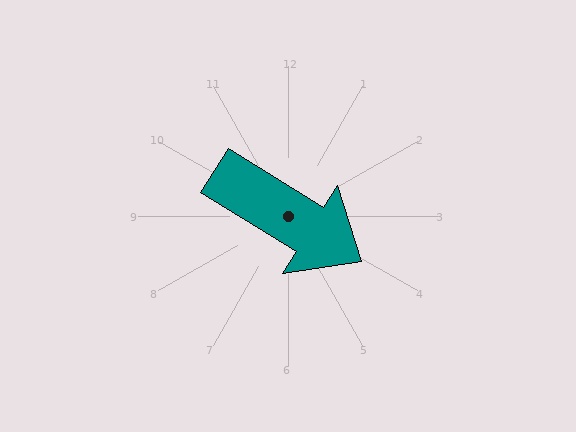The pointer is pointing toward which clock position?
Roughly 4 o'clock.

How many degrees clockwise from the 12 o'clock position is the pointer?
Approximately 122 degrees.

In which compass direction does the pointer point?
Southeast.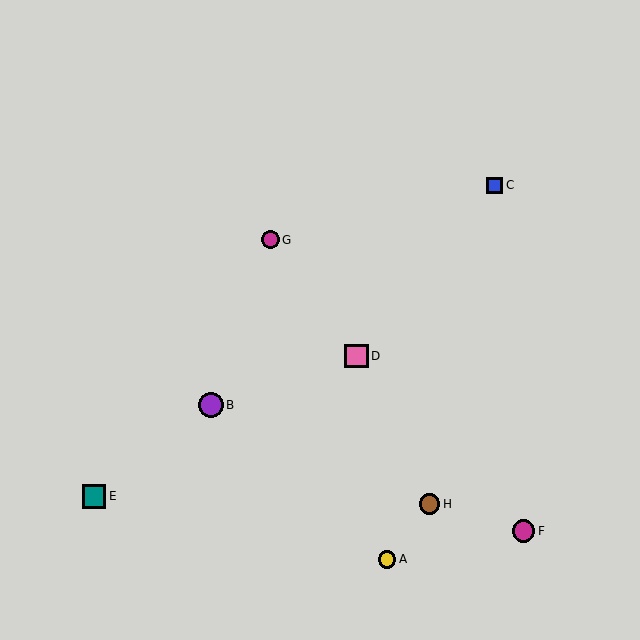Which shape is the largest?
The purple circle (labeled B) is the largest.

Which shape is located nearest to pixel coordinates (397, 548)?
The yellow circle (labeled A) at (387, 559) is nearest to that location.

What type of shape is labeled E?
Shape E is a teal square.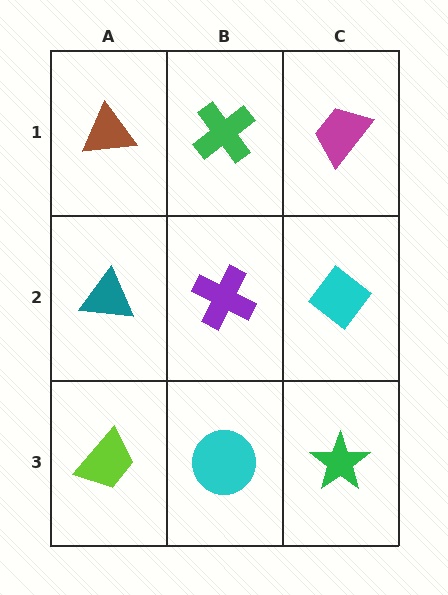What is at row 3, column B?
A cyan circle.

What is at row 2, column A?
A teal triangle.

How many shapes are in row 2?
3 shapes.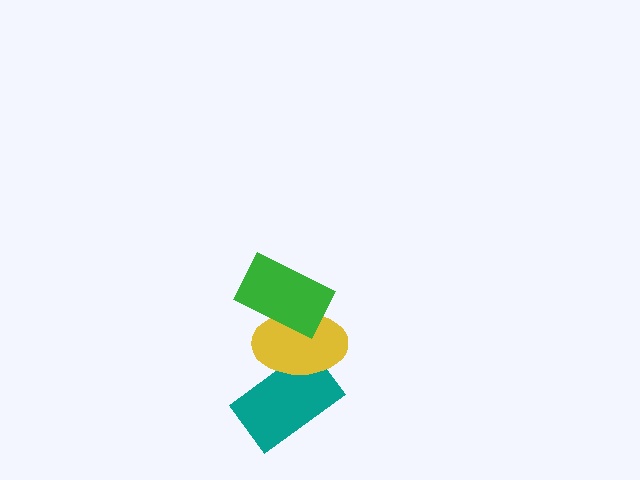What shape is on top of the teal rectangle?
The yellow ellipse is on top of the teal rectangle.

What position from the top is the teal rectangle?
The teal rectangle is 3rd from the top.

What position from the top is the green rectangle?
The green rectangle is 1st from the top.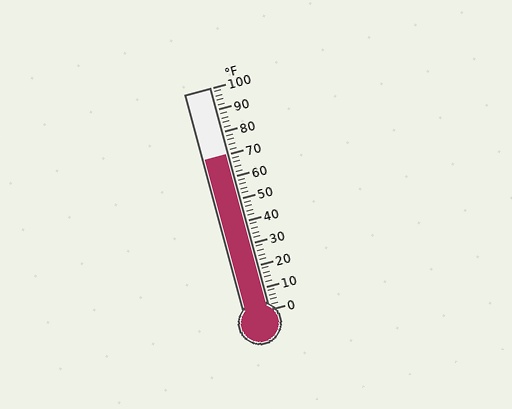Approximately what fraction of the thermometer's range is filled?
The thermometer is filled to approximately 70% of its range.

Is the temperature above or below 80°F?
The temperature is below 80°F.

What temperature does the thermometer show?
The thermometer shows approximately 70°F.